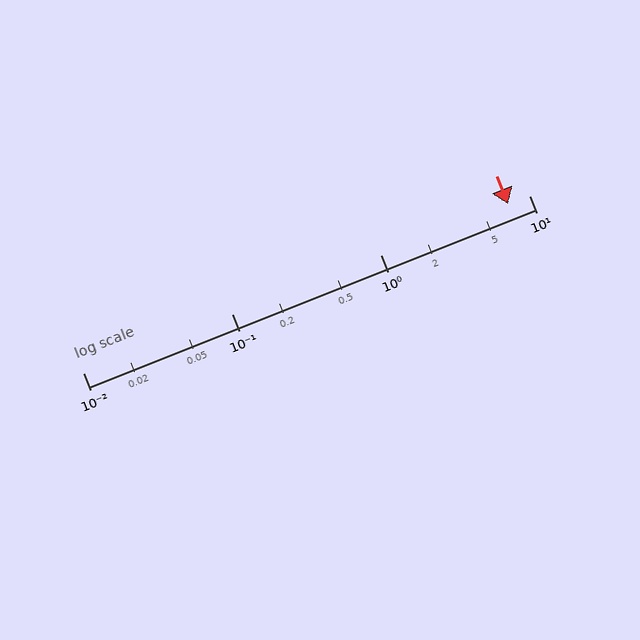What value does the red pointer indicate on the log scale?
The pointer indicates approximately 7.2.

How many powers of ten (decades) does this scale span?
The scale spans 3 decades, from 0.01 to 10.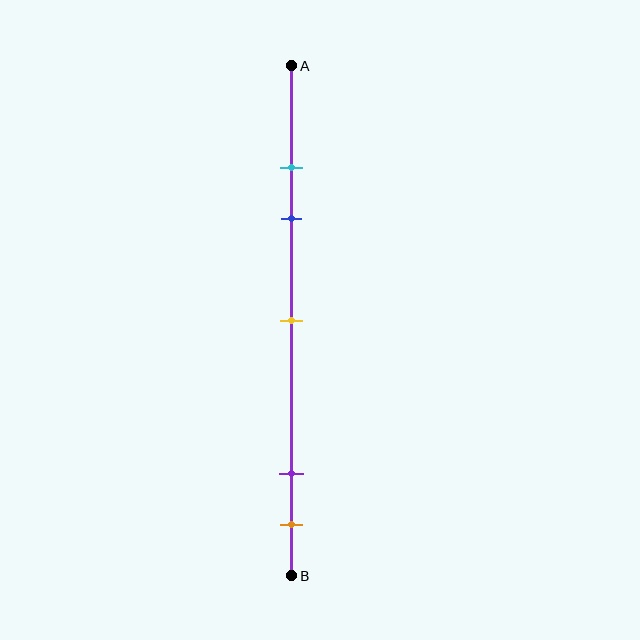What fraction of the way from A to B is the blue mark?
The blue mark is approximately 30% (0.3) of the way from A to B.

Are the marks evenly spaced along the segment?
No, the marks are not evenly spaced.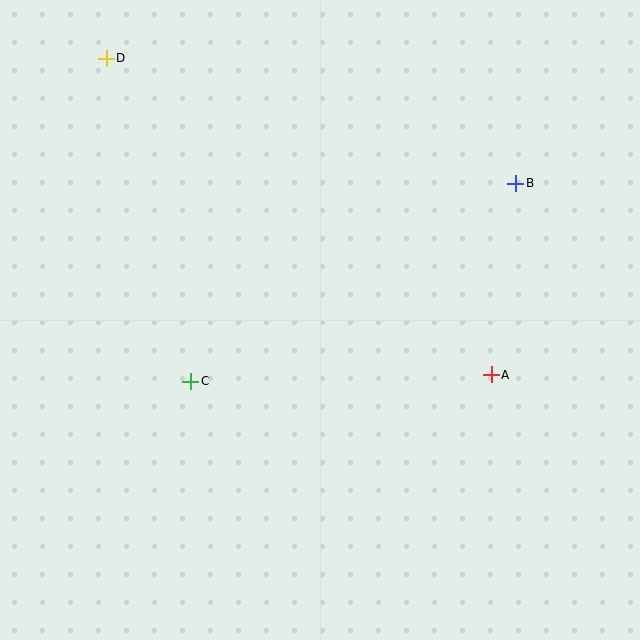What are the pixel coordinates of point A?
Point A is at (491, 375).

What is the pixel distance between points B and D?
The distance between B and D is 428 pixels.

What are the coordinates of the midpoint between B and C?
The midpoint between B and C is at (353, 282).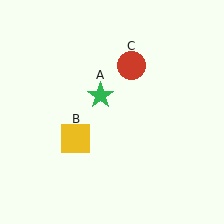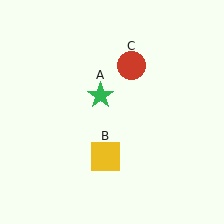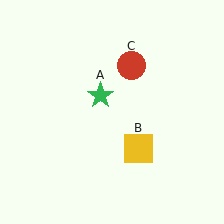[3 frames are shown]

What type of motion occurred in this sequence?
The yellow square (object B) rotated counterclockwise around the center of the scene.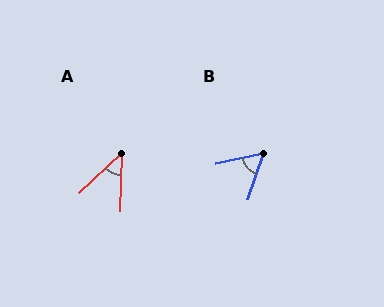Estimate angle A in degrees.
Approximately 46 degrees.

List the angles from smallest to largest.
A (46°), B (60°).